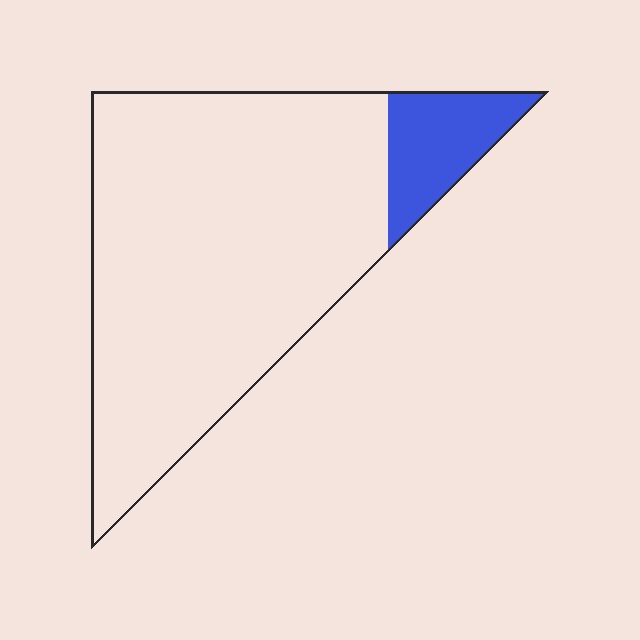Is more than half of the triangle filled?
No.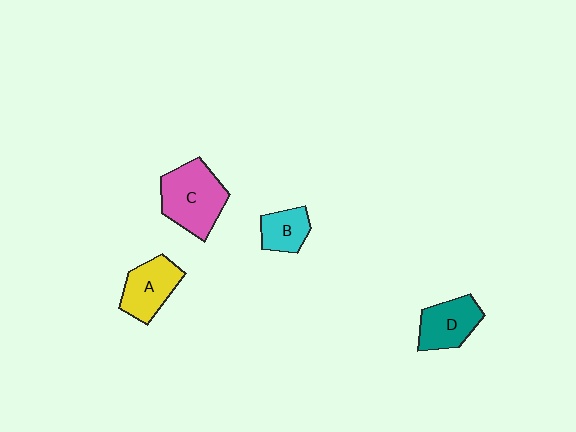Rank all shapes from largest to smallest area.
From largest to smallest: C (pink), A (yellow), D (teal), B (cyan).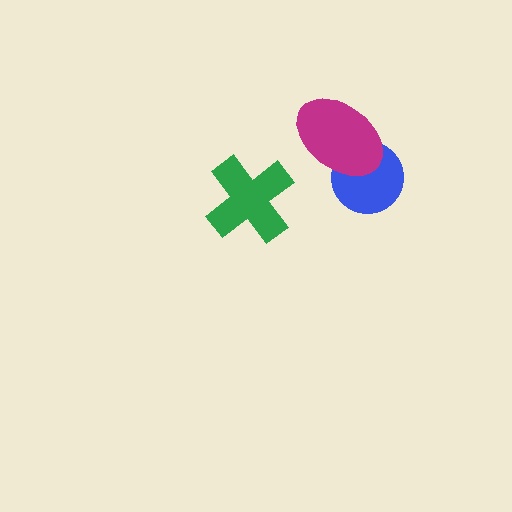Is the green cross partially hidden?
No, no other shape covers it.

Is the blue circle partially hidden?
Yes, it is partially covered by another shape.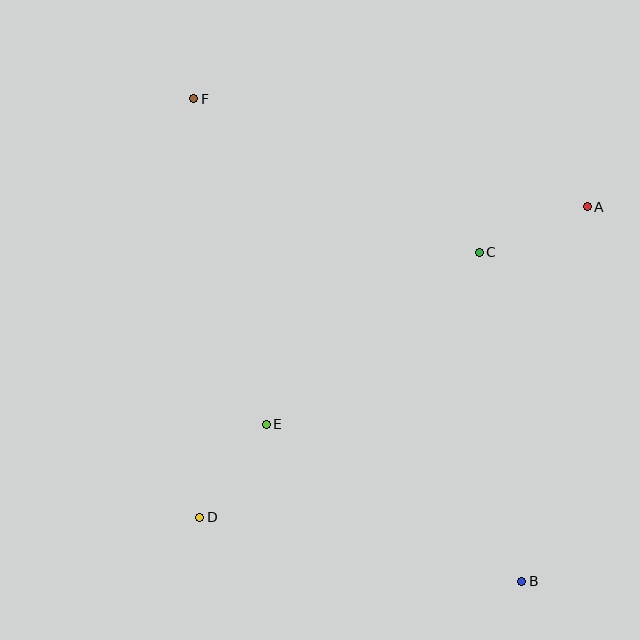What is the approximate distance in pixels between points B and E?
The distance between B and E is approximately 300 pixels.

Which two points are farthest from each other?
Points B and F are farthest from each other.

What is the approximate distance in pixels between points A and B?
The distance between A and B is approximately 380 pixels.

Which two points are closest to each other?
Points D and E are closest to each other.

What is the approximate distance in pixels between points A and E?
The distance between A and E is approximately 388 pixels.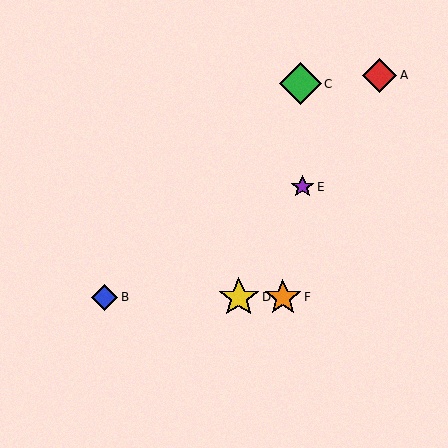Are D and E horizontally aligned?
No, D is at y≈297 and E is at y≈187.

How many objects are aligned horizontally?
3 objects (B, D, F) are aligned horizontally.